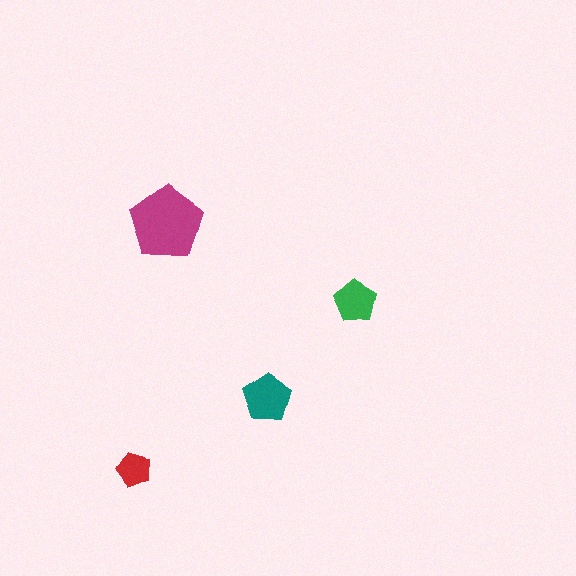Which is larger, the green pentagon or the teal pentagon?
The teal one.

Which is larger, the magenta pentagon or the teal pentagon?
The magenta one.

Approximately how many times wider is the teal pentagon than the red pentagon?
About 1.5 times wider.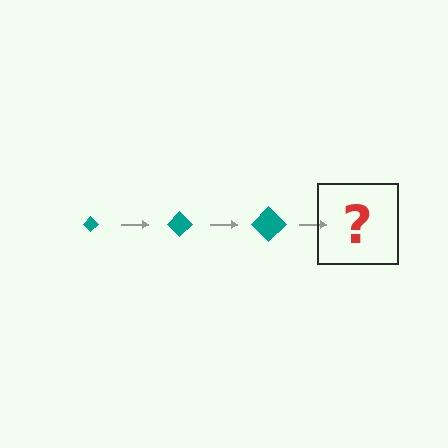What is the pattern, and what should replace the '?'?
The pattern is that the diamond gets progressively larger each step. The '?' should be a teal diamond, larger than the previous one.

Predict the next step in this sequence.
The next step is a teal diamond, larger than the previous one.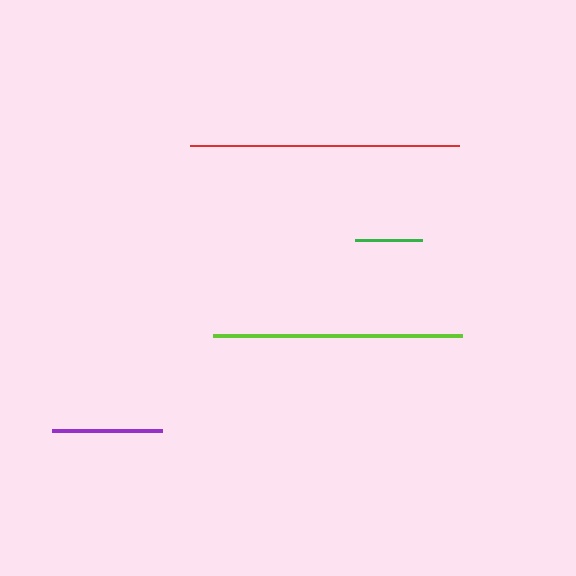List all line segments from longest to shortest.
From longest to shortest: red, lime, purple, green.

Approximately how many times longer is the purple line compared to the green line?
The purple line is approximately 1.6 times the length of the green line.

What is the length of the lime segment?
The lime segment is approximately 249 pixels long.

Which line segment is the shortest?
The green line is the shortest at approximately 67 pixels.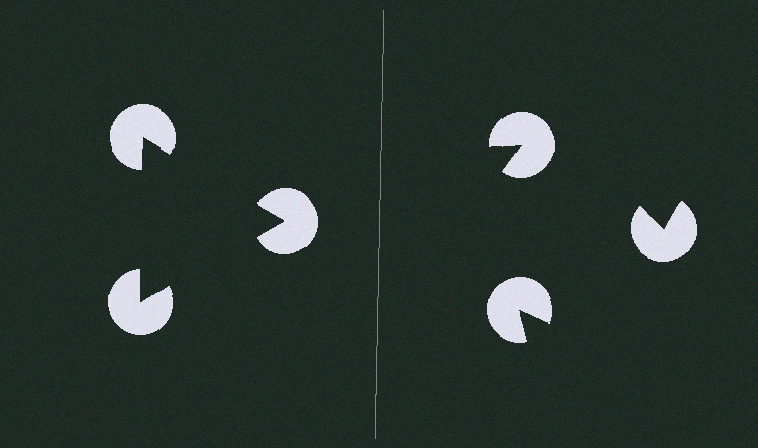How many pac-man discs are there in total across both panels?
6 — 3 on each side.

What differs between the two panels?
The pac-man discs are positioned identically on both sides; only the wedge orientations differ. On the left they align to a triangle; on the right they are misaligned.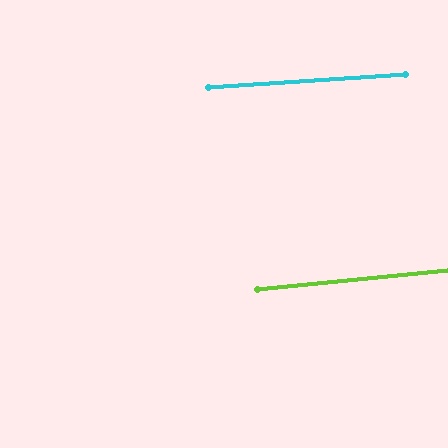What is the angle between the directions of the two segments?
Approximately 2 degrees.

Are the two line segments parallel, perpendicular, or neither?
Parallel — their directions differ by only 1.9°.